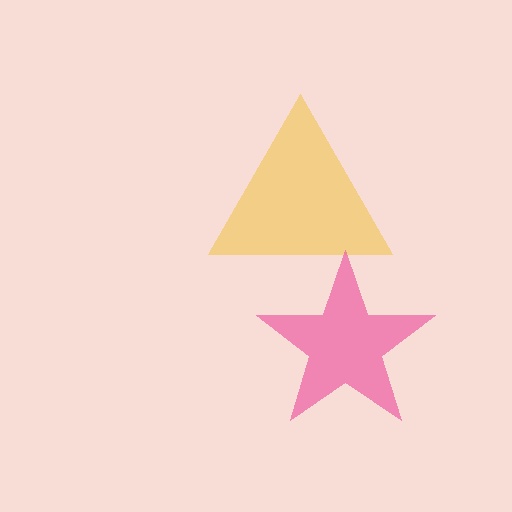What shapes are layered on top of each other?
The layered shapes are: a yellow triangle, a pink star.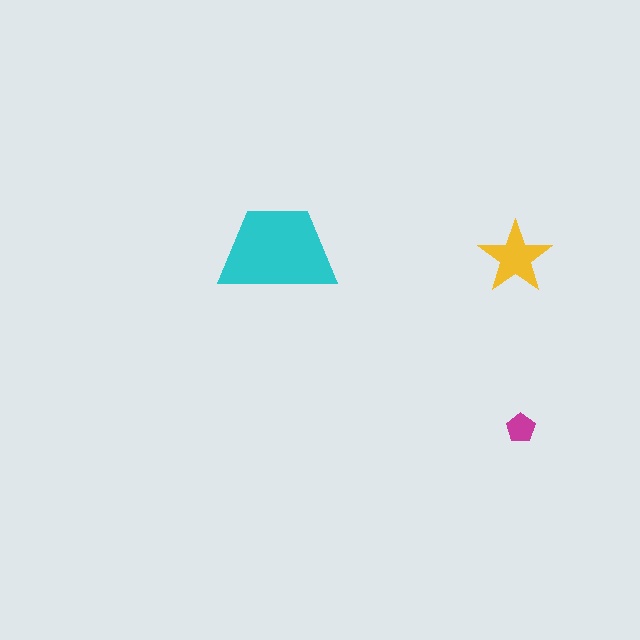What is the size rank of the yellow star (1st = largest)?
2nd.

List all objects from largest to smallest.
The cyan trapezoid, the yellow star, the magenta pentagon.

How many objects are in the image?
There are 3 objects in the image.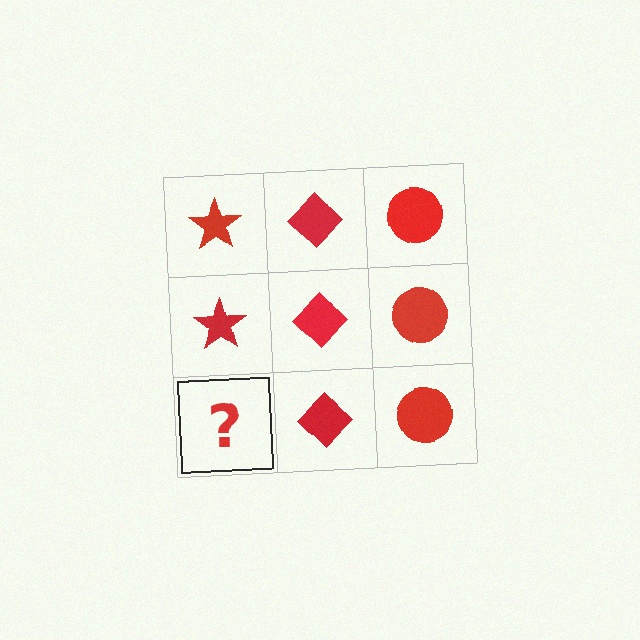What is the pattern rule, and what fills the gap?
The rule is that each column has a consistent shape. The gap should be filled with a red star.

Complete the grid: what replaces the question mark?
The question mark should be replaced with a red star.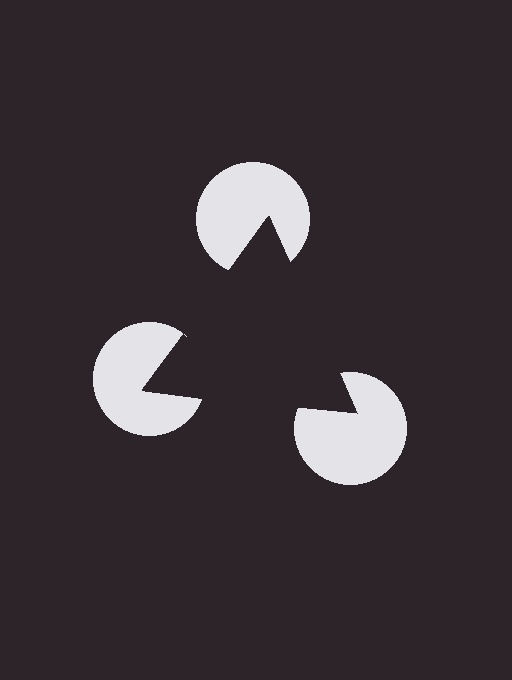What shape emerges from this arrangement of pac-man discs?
An illusory triangle — its edges are inferred from the aligned wedge cuts in the pac-man discs, not physically drawn.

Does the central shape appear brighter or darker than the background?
It typically appears slightly darker than the background, even though no actual brightness change is drawn.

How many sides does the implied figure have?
3 sides.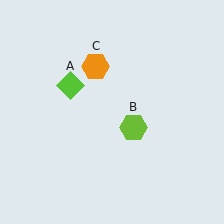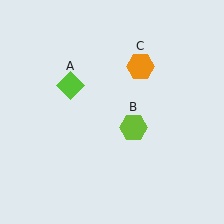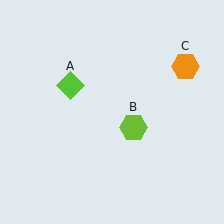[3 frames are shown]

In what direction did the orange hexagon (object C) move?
The orange hexagon (object C) moved right.